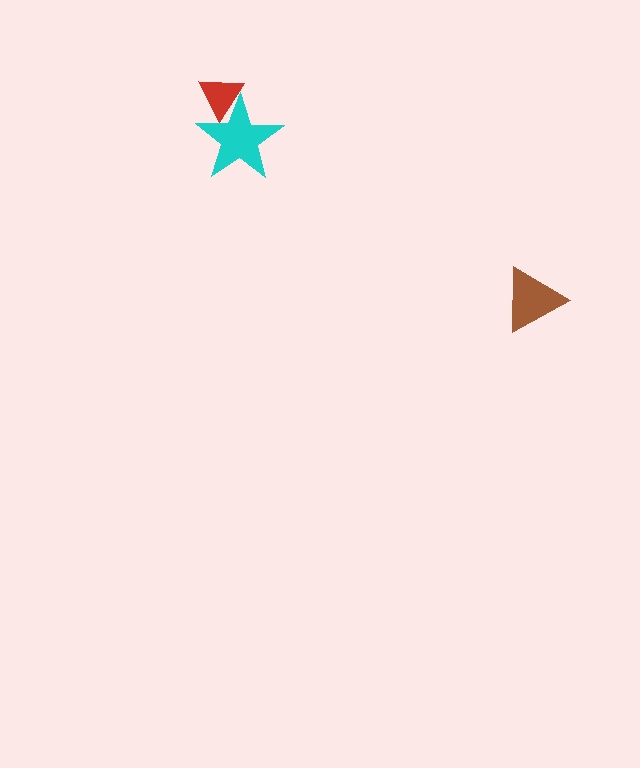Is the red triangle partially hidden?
Yes, it is partially covered by another shape.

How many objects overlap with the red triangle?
1 object overlaps with the red triangle.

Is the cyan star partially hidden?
No, no other shape covers it.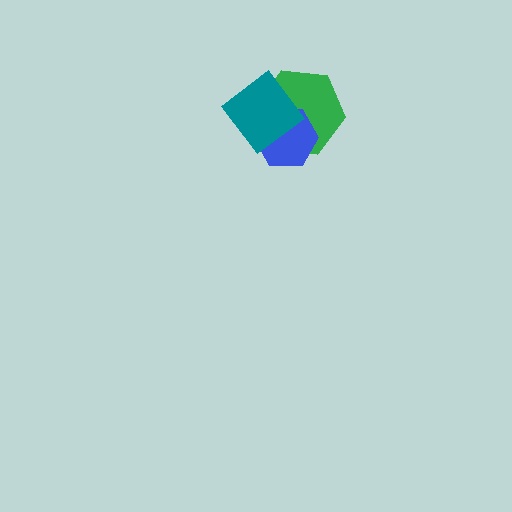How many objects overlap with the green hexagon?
2 objects overlap with the green hexagon.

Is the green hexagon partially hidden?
Yes, it is partially covered by another shape.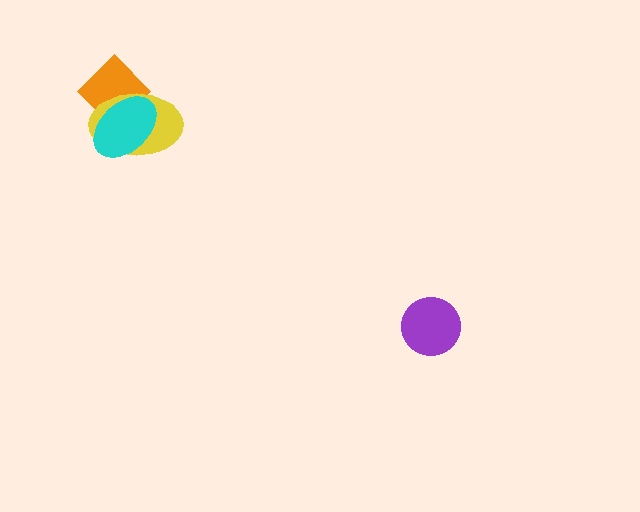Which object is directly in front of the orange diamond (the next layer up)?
The yellow ellipse is directly in front of the orange diamond.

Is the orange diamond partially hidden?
Yes, it is partially covered by another shape.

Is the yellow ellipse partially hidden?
Yes, it is partially covered by another shape.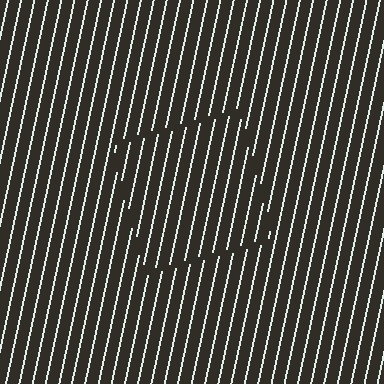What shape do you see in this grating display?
An illusory square. The interior of the shape contains the same grating, shifted by half a period — the contour is defined by the phase discontinuity where line-ends from the inner and outer gratings abut.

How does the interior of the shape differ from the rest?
The interior of the shape contains the same grating, shifted by half a period — the contour is defined by the phase discontinuity where line-ends from the inner and outer gratings abut.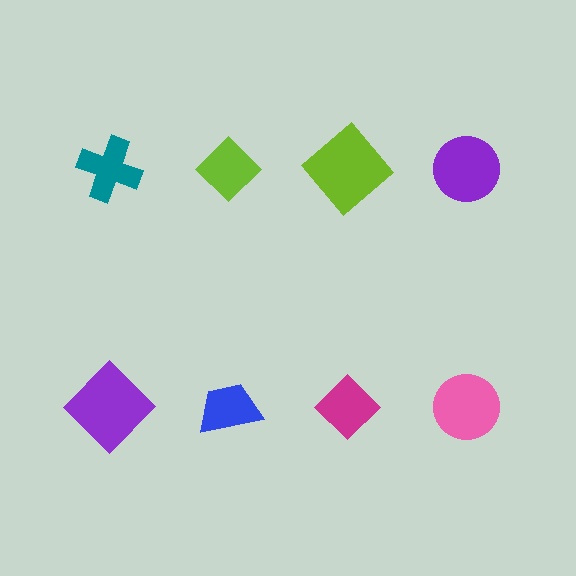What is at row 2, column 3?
A magenta diamond.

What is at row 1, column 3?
A lime diamond.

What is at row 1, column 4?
A purple circle.